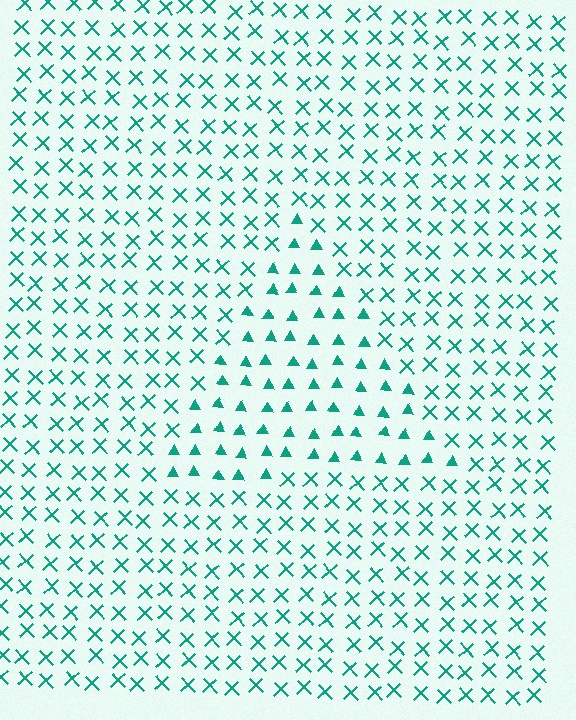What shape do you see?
I see a triangle.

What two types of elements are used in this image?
The image uses triangles inside the triangle region and X marks outside it.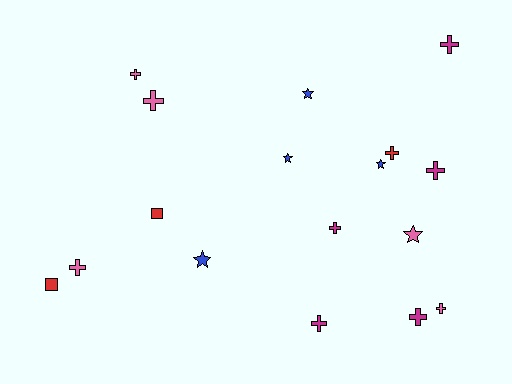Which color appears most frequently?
Pink, with 5 objects.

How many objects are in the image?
There are 17 objects.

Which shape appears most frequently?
Cross, with 10 objects.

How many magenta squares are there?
There are no magenta squares.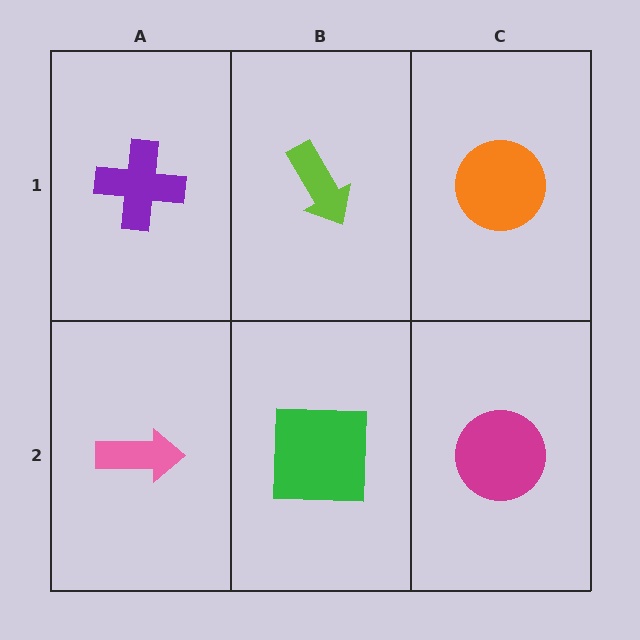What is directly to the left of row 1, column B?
A purple cross.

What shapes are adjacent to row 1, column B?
A green square (row 2, column B), a purple cross (row 1, column A), an orange circle (row 1, column C).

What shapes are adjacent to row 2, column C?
An orange circle (row 1, column C), a green square (row 2, column B).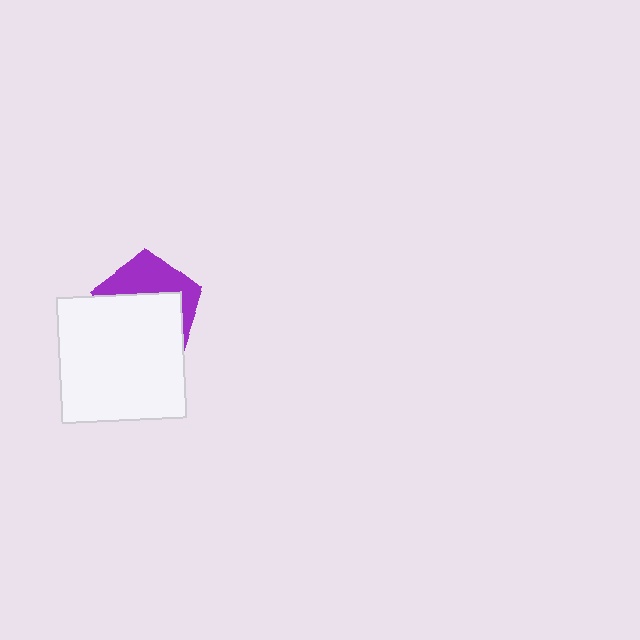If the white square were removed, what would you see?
You would see the complete purple pentagon.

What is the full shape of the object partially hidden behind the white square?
The partially hidden object is a purple pentagon.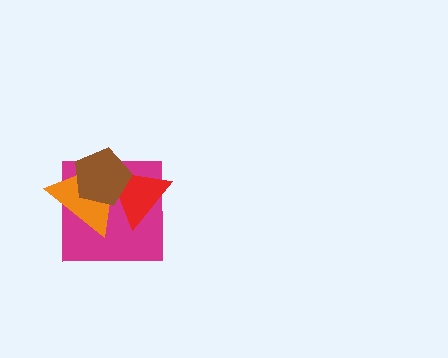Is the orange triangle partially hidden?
Yes, it is partially covered by another shape.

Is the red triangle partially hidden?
Yes, it is partially covered by another shape.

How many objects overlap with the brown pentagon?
3 objects overlap with the brown pentagon.